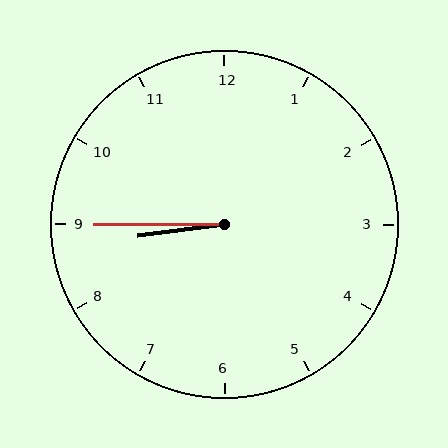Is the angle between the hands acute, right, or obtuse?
It is acute.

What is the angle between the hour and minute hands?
Approximately 8 degrees.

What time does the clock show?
8:45.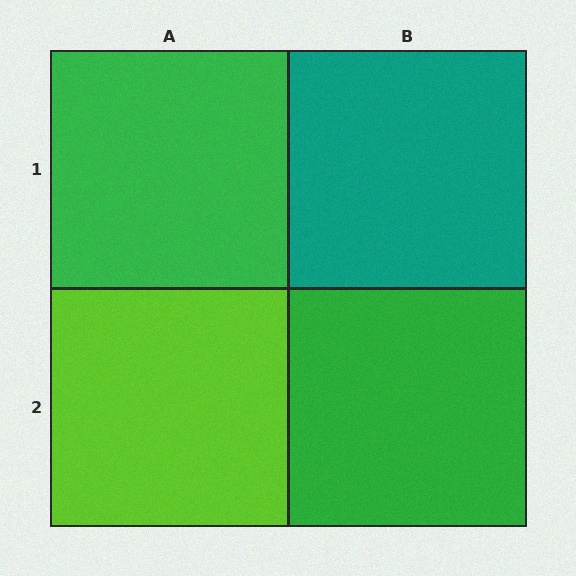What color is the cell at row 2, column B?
Green.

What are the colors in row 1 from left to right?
Green, teal.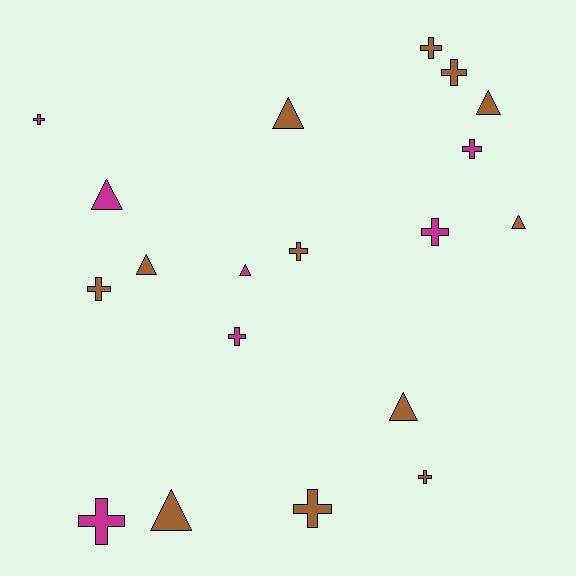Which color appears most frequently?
Brown, with 12 objects.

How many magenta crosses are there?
There are 5 magenta crosses.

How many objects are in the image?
There are 19 objects.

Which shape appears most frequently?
Cross, with 11 objects.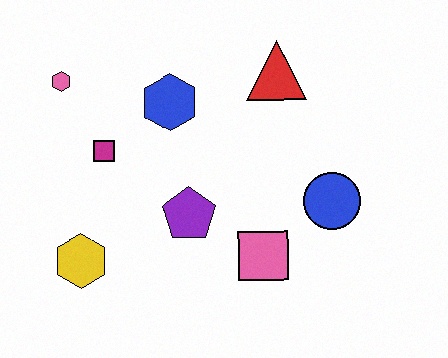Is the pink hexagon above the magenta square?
Yes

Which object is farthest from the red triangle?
The yellow hexagon is farthest from the red triangle.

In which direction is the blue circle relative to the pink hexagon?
The blue circle is to the right of the pink hexagon.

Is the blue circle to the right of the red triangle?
Yes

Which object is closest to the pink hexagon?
The magenta square is closest to the pink hexagon.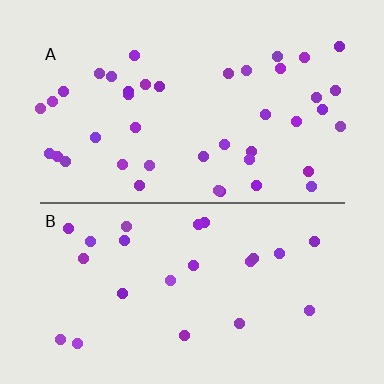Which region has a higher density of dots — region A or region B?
A (the top).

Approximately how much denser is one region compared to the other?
Approximately 1.8× — region A over region B.